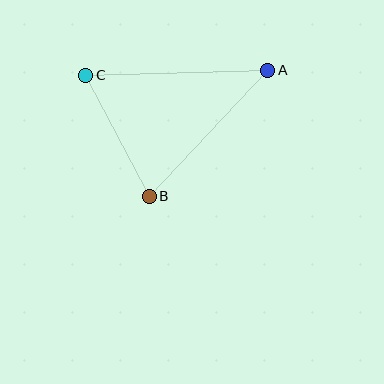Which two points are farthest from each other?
Points A and C are farthest from each other.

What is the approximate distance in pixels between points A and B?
The distance between A and B is approximately 173 pixels.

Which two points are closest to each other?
Points B and C are closest to each other.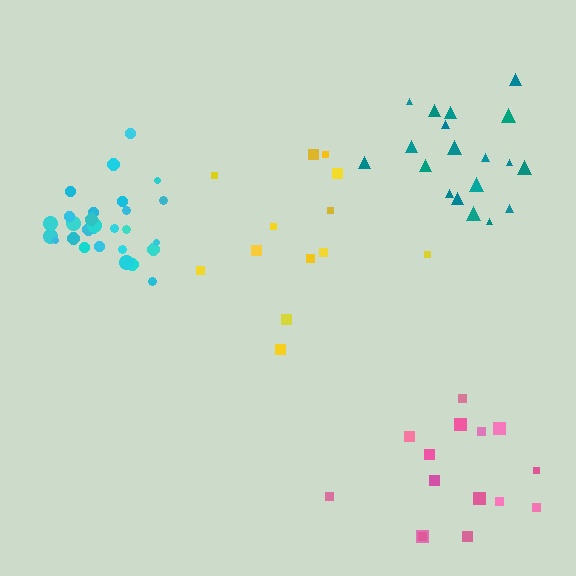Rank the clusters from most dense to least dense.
cyan, teal, yellow, pink.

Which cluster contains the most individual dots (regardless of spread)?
Cyan (28).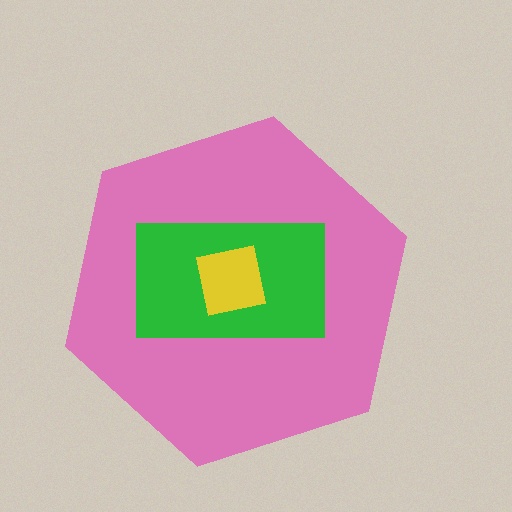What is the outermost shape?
The pink hexagon.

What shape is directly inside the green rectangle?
The yellow square.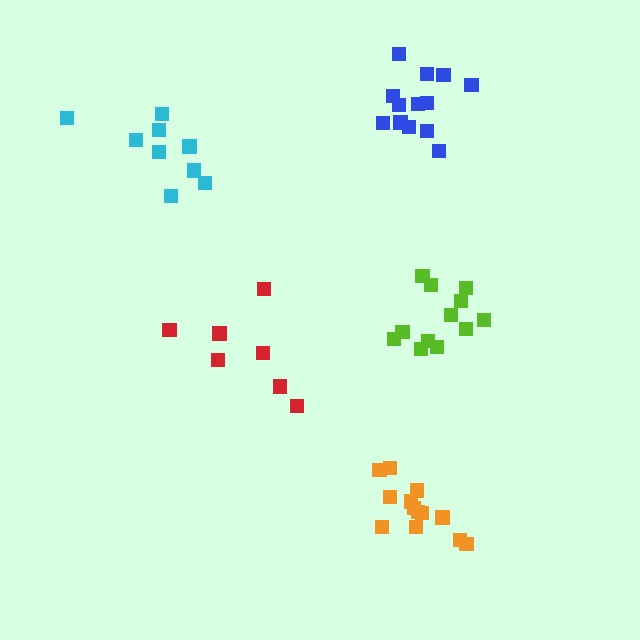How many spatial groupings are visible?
There are 5 spatial groupings.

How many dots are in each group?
Group 1: 9 dots, Group 2: 7 dots, Group 3: 13 dots, Group 4: 12 dots, Group 5: 13 dots (54 total).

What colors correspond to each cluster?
The clusters are colored: cyan, red, orange, lime, blue.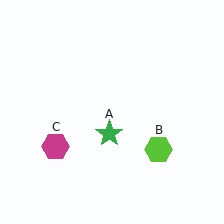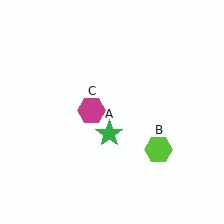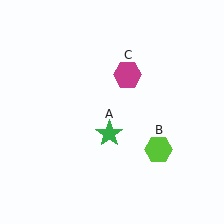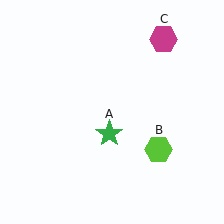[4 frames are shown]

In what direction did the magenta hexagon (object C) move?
The magenta hexagon (object C) moved up and to the right.